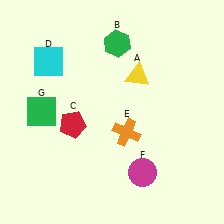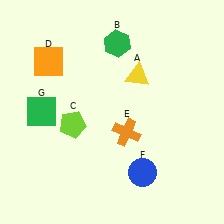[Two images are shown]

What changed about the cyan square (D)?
In Image 1, D is cyan. In Image 2, it changed to orange.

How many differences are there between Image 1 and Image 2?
There are 3 differences between the two images.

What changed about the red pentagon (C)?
In Image 1, C is red. In Image 2, it changed to lime.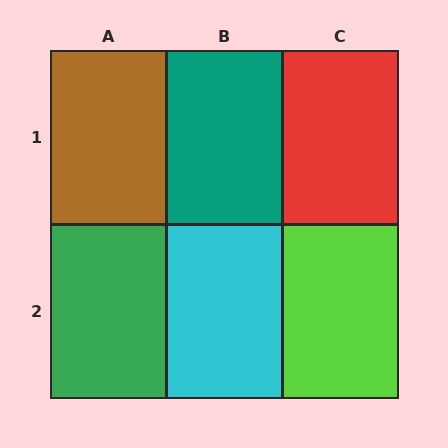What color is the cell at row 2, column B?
Cyan.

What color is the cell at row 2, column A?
Green.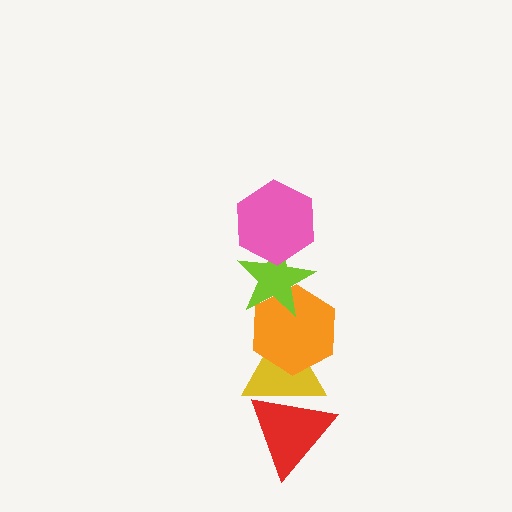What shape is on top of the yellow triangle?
The orange hexagon is on top of the yellow triangle.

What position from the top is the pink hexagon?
The pink hexagon is 1st from the top.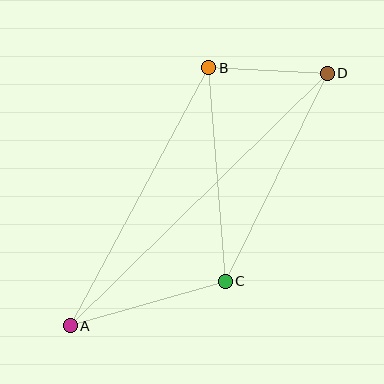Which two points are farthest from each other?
Points A and D are farthest from each other.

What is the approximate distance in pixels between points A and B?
The distance between A and B is approximately 293 pixels.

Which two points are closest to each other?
Points B and D are closest to each other.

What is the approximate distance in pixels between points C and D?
The distance between C and D is approximately 232 pixels.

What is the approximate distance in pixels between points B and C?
The distance between B and C is approximately 214 pixels.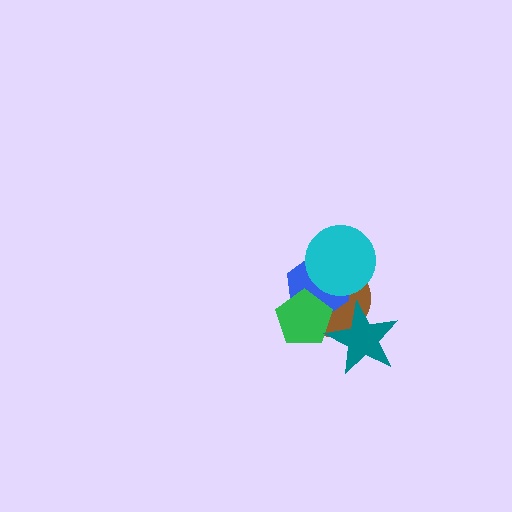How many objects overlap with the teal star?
2 objects overlap with the teal star.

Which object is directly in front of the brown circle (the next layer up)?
The blue hexagon is directly in front of the brown circle.